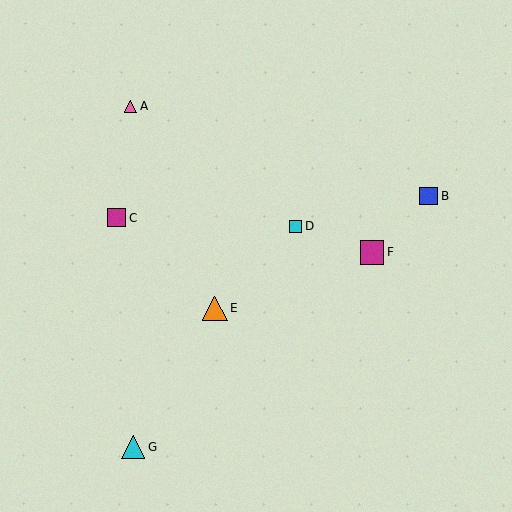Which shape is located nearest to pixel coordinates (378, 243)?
The magenta square (labeled F) at (372, 253) is nearest to that location.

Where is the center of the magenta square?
The center of the magenta square is at (372, 253).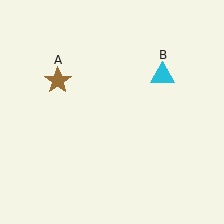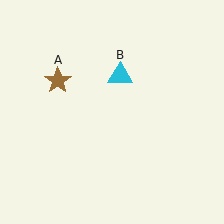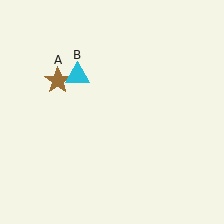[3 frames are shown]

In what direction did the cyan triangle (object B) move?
The cyan triangle (object B) moved left.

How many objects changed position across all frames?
1 object changed position: cyan triangle (object B).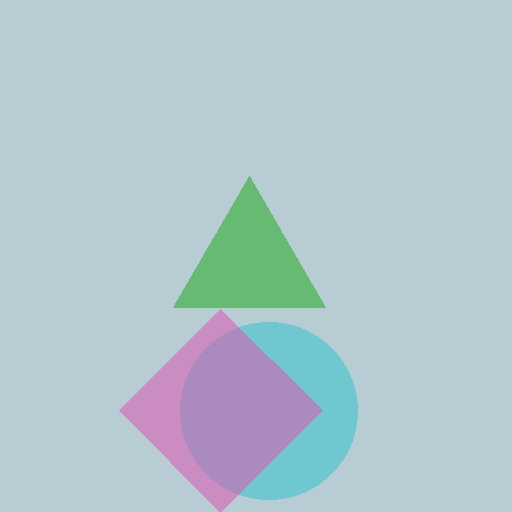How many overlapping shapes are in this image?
There are 3 overlapping shapes in the image.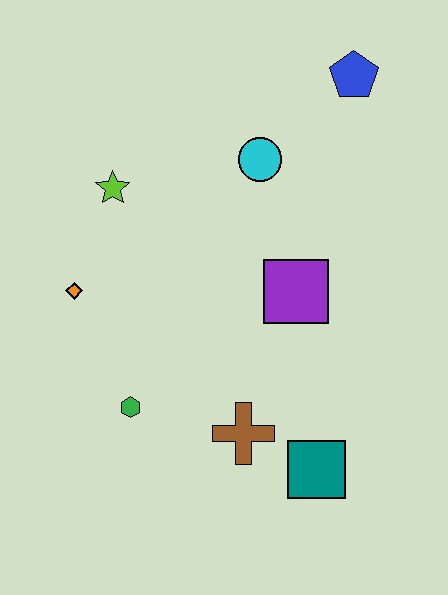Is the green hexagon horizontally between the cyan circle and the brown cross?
No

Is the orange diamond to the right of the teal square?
No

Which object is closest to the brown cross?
The teal square is closest to the brown cross.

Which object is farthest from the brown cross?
The blue pentagon is farthest from the brown cross.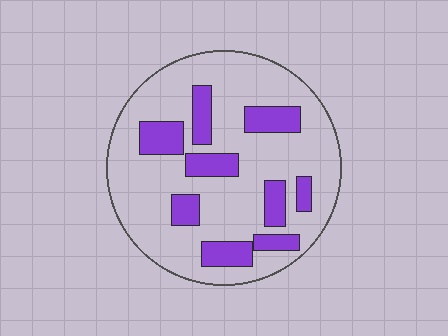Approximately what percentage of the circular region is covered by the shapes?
Approximately 25%.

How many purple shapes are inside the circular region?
9.